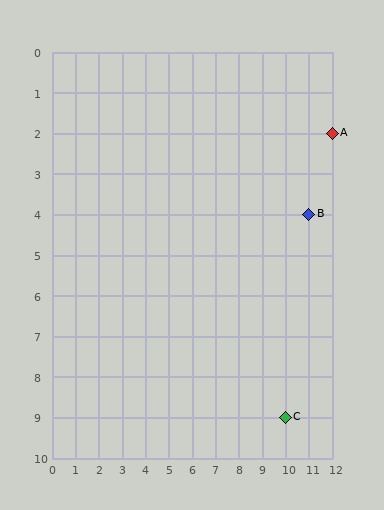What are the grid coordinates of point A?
Point A is at grid coordinates (12, 2).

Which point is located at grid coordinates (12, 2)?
Point A is at (12, 2).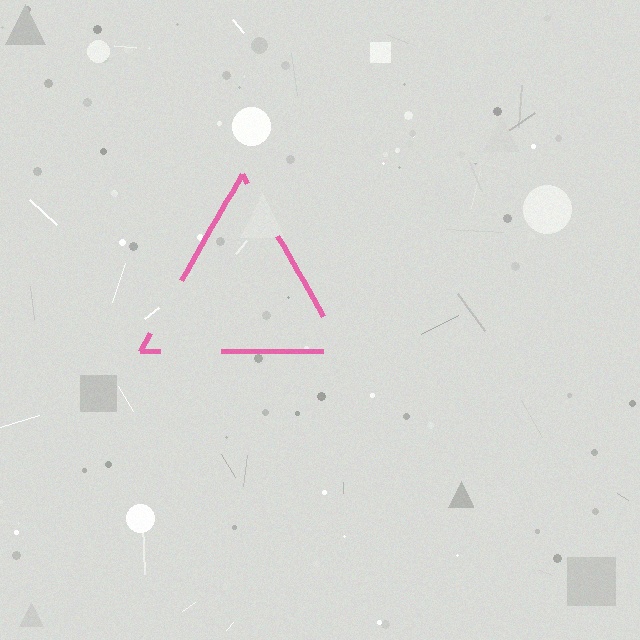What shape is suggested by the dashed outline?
The dashed outline suggests a triangle.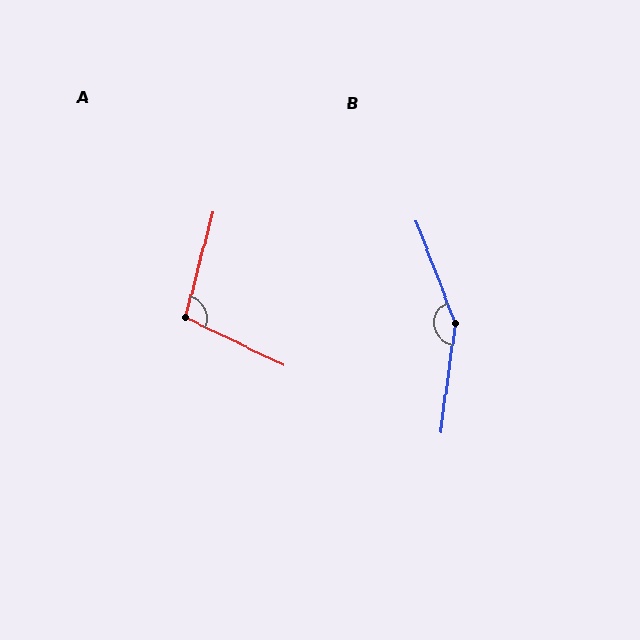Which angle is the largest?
B, at approximately 152 degrees.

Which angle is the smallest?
A, at approximately 101 degrees.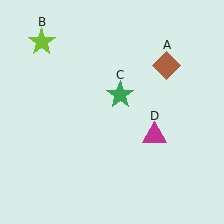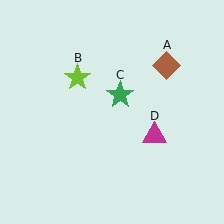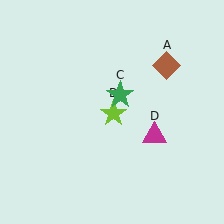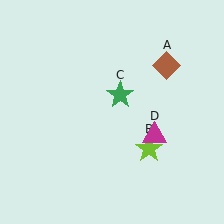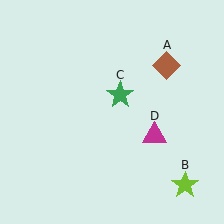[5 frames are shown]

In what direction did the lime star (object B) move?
The lime star (object B) moved down and to the right.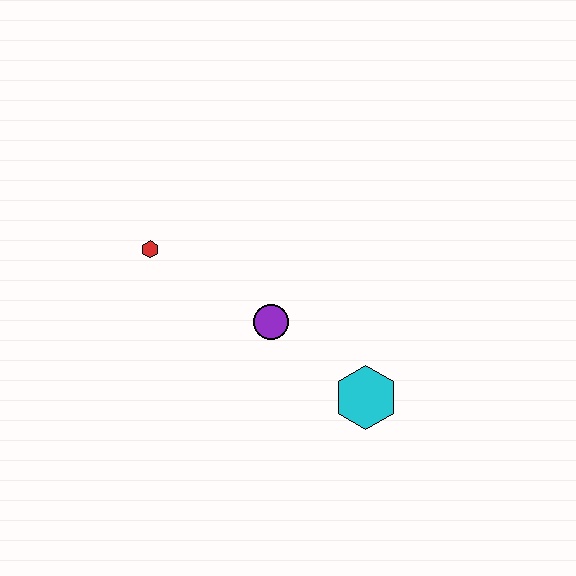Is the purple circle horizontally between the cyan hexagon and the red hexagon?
Yes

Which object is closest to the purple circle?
The cyan hexagon is closest to the purple circle.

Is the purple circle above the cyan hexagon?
Yes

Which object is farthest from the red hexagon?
The cyan hexagon is farthest from the red hexagon.